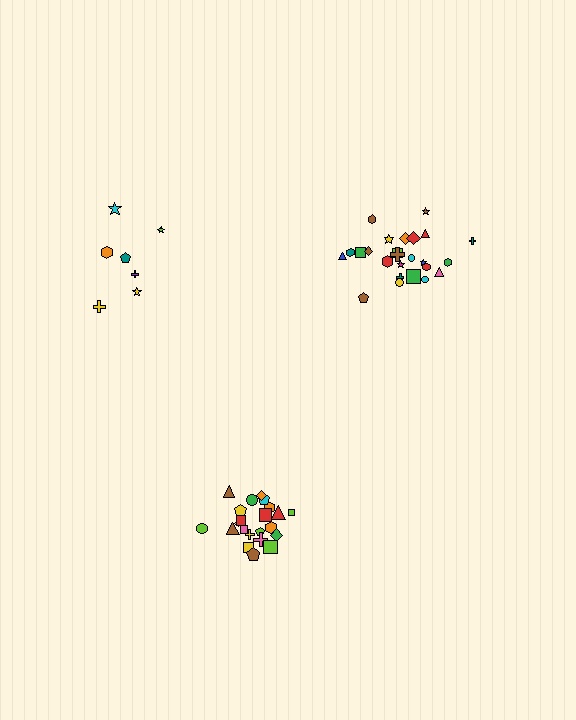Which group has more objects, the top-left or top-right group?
The top-right group.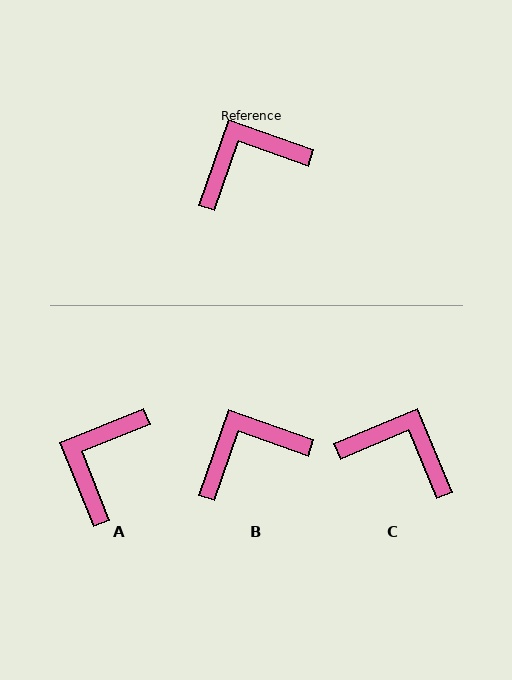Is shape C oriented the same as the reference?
No, it is off by about 48 degrees.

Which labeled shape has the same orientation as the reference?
B.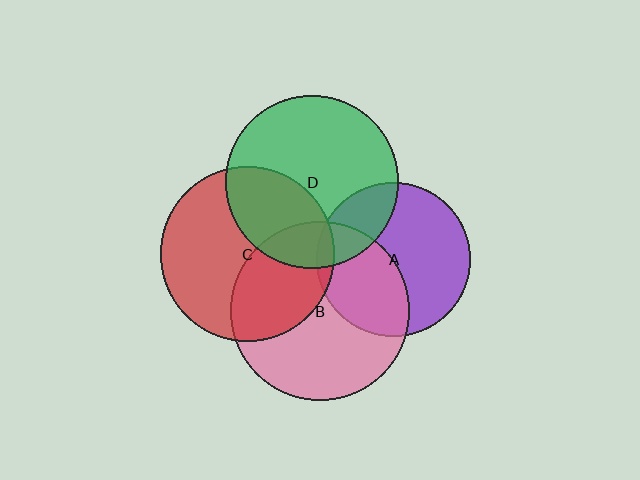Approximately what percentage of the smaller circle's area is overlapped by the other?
Approximately 40%.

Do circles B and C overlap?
Yes.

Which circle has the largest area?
Circle B (pink).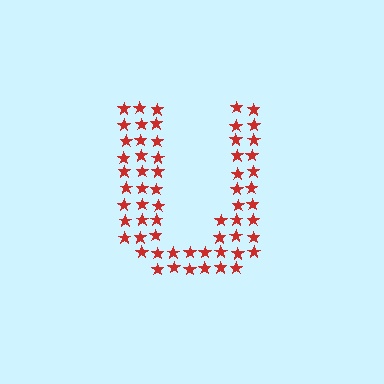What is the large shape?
The large shape is the letter U.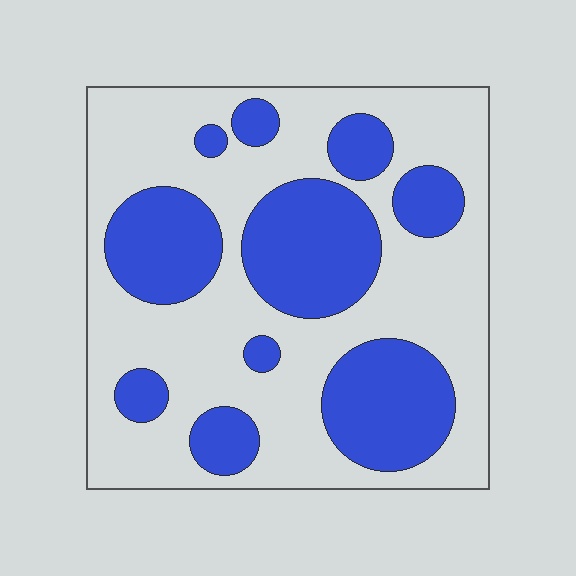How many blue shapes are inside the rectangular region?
10.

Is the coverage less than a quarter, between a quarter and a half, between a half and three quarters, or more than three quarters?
Between a quarter and a half.